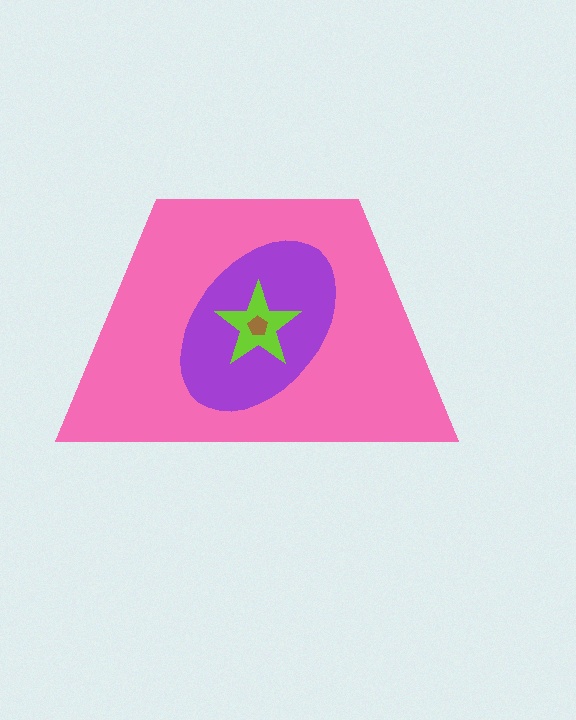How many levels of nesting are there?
4.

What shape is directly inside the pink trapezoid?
The purple ellipse.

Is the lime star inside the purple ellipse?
Yes.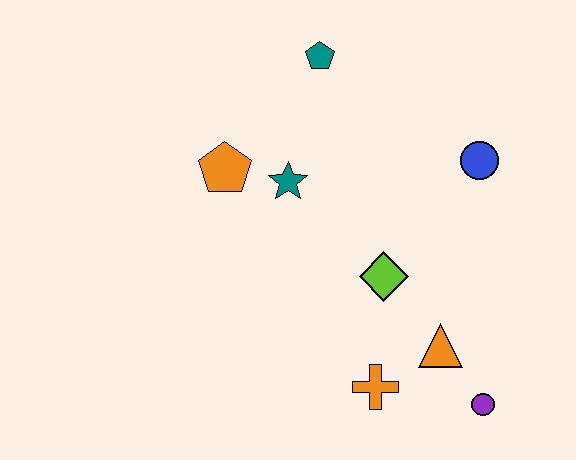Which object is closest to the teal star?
The orange pentagon is closest to the teal star.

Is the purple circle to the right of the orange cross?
Yes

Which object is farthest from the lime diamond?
The teal pentagon is farthest from the lime diamond.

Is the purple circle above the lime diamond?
No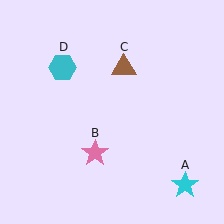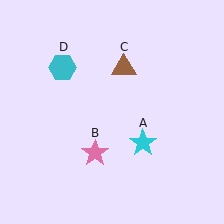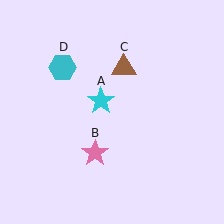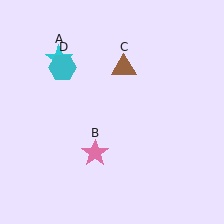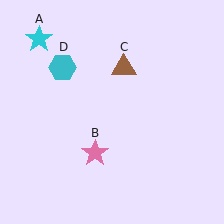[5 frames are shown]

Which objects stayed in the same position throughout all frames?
Pink star (object B) and brown triangle (object C) and cyan hexagon (object D) remained stationary.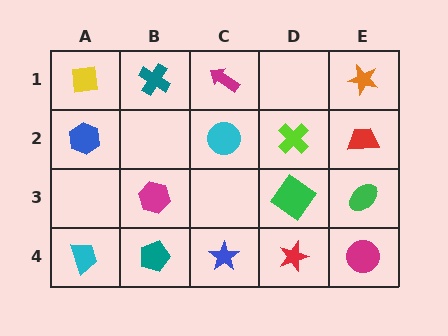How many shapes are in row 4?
5 shapes.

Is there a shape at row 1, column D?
No, that cell is empty.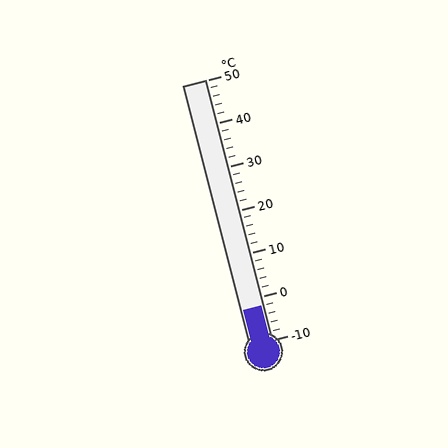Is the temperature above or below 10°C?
The temperature is below 10°C.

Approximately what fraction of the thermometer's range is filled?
The thermometer is filled to approximately 15% of its range.